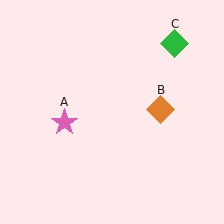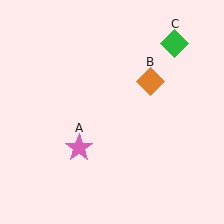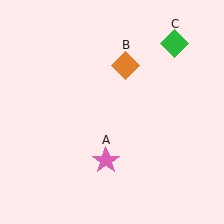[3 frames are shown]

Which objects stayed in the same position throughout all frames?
Green diamond (object C) remained stationary.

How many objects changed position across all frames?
2 objects changed position: pink star (object A), orange diamond (object B).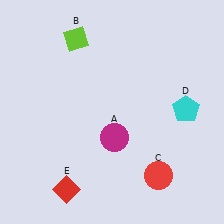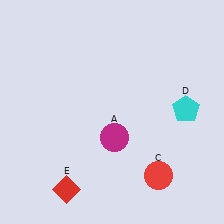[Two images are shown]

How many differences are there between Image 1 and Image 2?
There is 1 difference between the two images.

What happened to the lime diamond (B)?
The lime diamond (B) was removed in Image 2. It was in the top-left area of Image 1.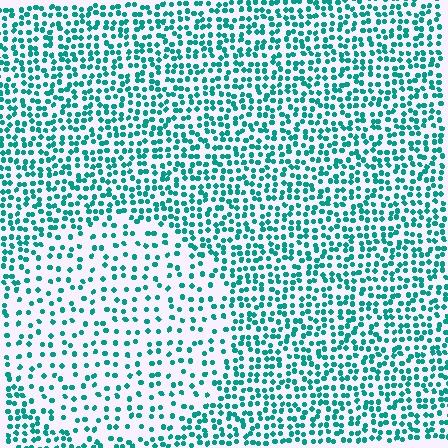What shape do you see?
I see a circle.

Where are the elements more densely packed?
The elements are more densely packed outside the circle boundary.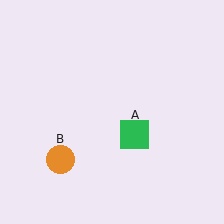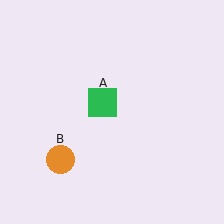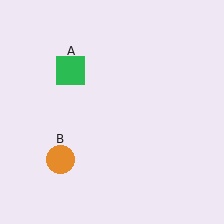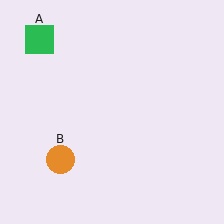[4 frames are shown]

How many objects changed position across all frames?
1 object changed position: green square (object A).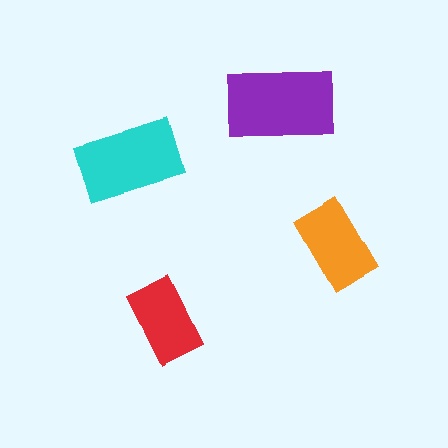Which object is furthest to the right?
The orange rectangle is rightmost.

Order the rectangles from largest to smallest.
the purple one, the cyan one, the orange one, the red one.